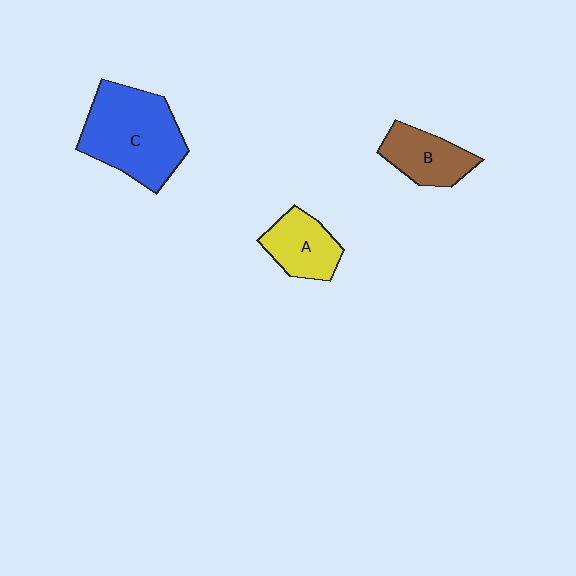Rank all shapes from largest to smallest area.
From largest to smallest: C (blue), B (brown), A (yellow).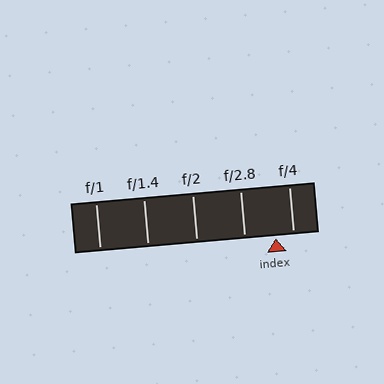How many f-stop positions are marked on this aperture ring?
There are 5 f-stop positions marked.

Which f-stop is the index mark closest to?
The index mark is closest to f/4.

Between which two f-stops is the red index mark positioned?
The index mark is between f/2.8 and f/4.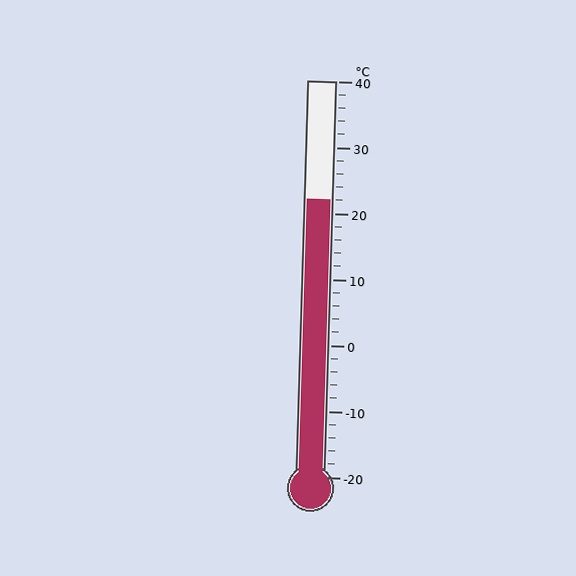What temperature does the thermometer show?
The thermometer shows approximately 22°C.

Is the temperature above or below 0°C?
The temperature is above 0°C.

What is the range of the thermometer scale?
The thermometer scale ranges from -20°C to 40°C.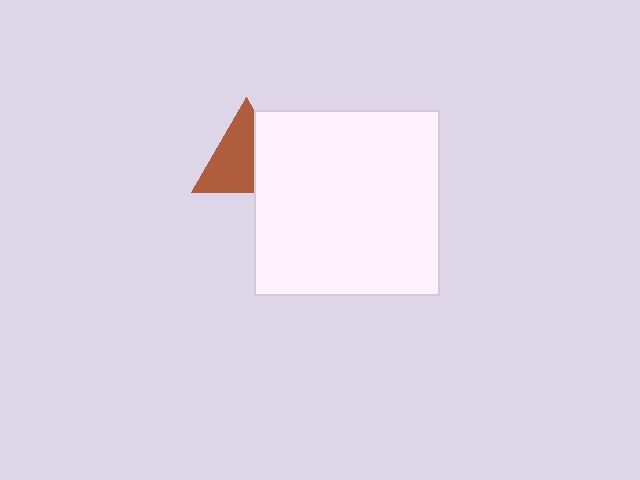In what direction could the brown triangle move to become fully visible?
The brown triangle could move left. That would shift it out from behind the white square entirely.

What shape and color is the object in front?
The object in front is a white square.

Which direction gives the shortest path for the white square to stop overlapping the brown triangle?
Moving right gives the shortest separation.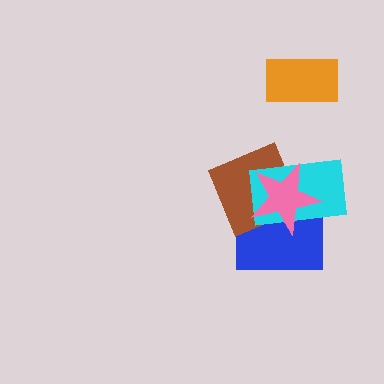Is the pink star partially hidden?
No, no other shape covers it.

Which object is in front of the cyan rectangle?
The pink star is in front of the cyan rectangle.